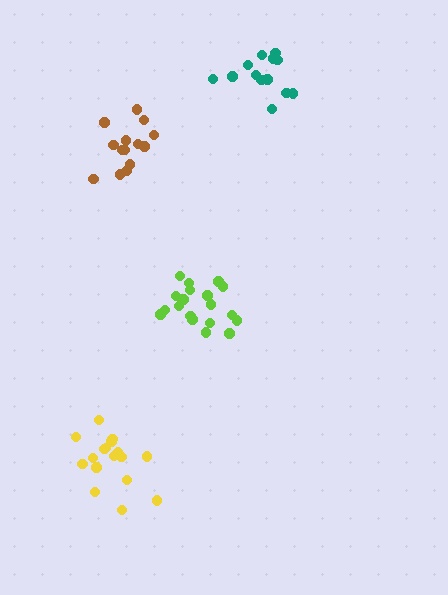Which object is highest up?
The teal cluster is topmost.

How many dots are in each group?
Group 1: 14 dots, Group 2: 19 dots, Group 3: 17 dots, Group 4: 13 dots (63 total).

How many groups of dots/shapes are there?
There are 4 groups.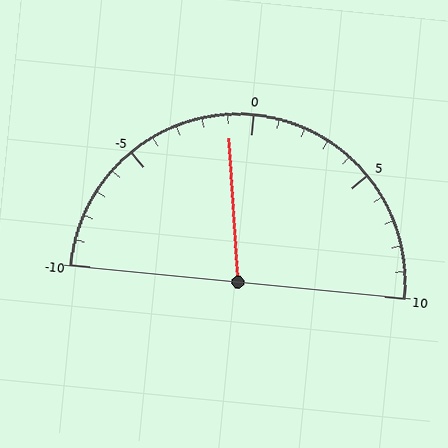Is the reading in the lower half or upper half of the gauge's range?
The reading is in the lower half of the range (-10 to 10).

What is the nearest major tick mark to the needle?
The nearest major tick mark is 0.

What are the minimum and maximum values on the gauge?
The gauge ranges from -10 to 10.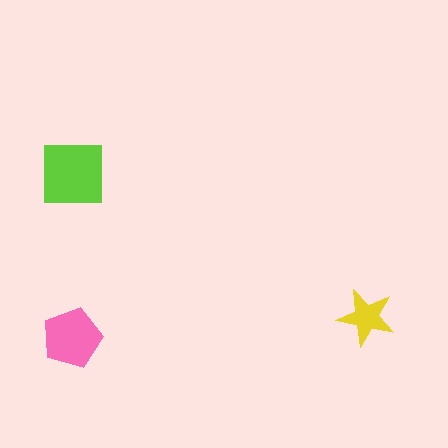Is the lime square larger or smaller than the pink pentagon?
Larger.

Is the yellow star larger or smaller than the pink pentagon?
Smaller.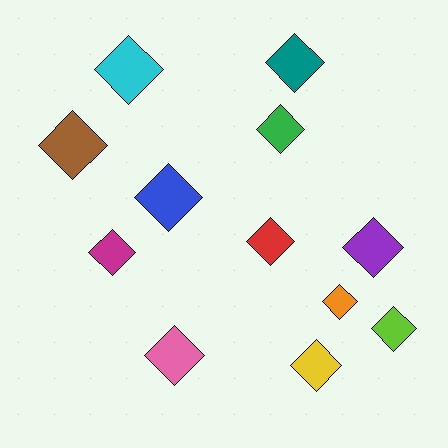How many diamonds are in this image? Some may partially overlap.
There are 12 diamonds.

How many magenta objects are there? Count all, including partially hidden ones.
There is 1 magenta object.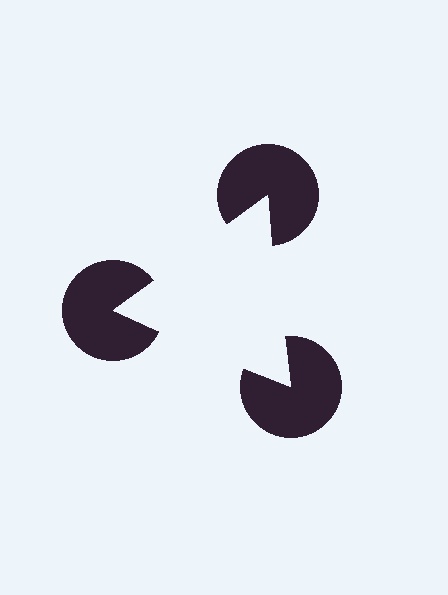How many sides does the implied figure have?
3 sides.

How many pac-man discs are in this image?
There are 3 — one at each vertex of the illusory triangle.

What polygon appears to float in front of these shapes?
An illusory triangle — its edges are inferred from the aligned wedge cuts in the pac-man discs, not physically drawn.